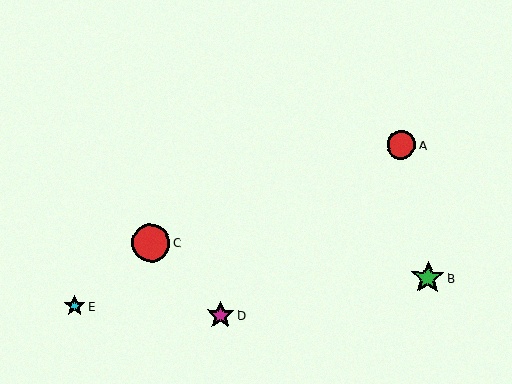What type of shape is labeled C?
Shape C is a red circle.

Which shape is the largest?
The red circle (labeled C) is the largest.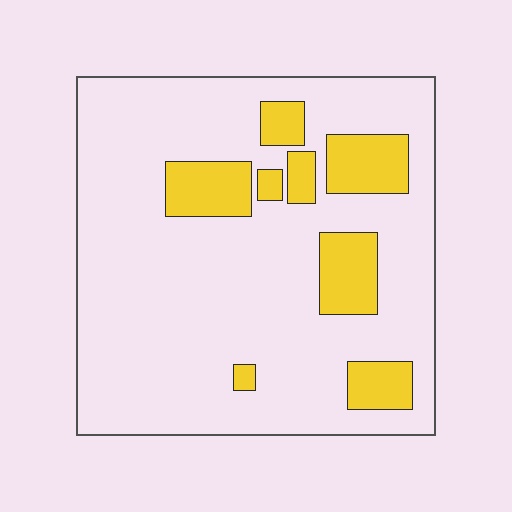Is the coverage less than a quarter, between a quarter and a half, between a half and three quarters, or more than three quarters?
Less than a quarter.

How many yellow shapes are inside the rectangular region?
8.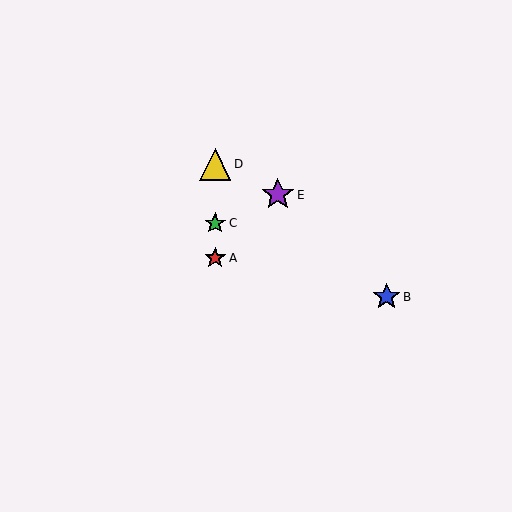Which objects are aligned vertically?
Objects A, C, D are aligned vertically.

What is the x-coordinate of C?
Object C is at x≈215.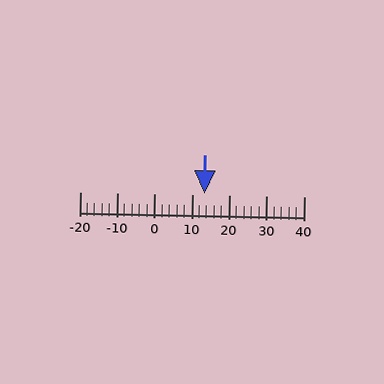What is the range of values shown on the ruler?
The ruler shows values from -20 to 40.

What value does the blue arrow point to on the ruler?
The blue arrow points to approximately 13.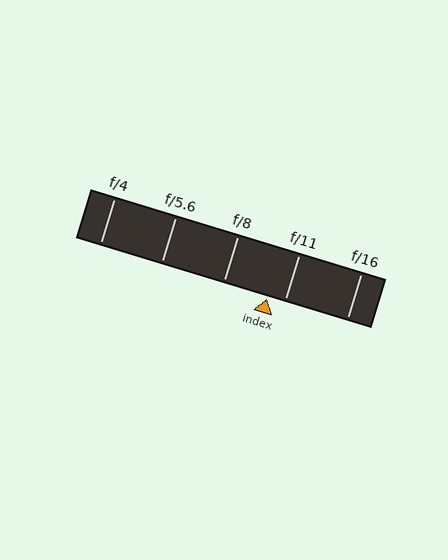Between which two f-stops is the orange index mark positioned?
The index mark is between f/8 and f/11.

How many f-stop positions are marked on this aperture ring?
There are 5 f-stop positions marked.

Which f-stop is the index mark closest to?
The index mark is closest to f/11.